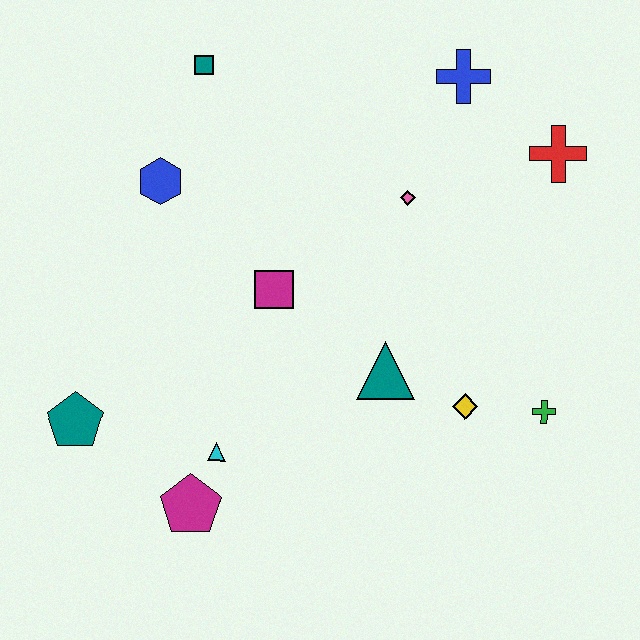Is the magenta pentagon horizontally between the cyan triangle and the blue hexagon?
Yes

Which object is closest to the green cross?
The yellow diamond is closest to the green cross.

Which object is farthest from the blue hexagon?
The green cross is farthest from the blue hexagon.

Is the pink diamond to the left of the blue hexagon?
No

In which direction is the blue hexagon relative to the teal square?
The blue hexagon is below the teal square.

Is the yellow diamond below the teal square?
Yes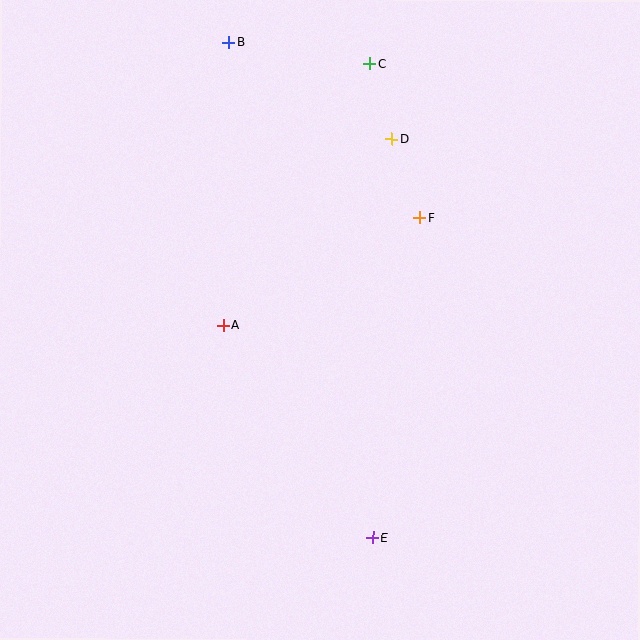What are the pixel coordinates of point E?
Point E is at (373, 538).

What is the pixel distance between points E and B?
The distance between E and B is 516 pixels.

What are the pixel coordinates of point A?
Point A is at (223, 326).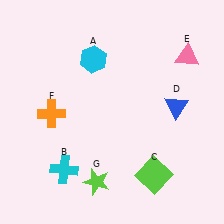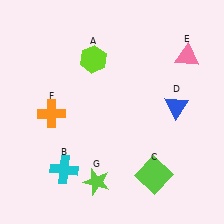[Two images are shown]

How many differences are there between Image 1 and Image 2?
There is 1 difference between the two images.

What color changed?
The hexagon (A) changed from cyan in Image 1 to lime in Image 2.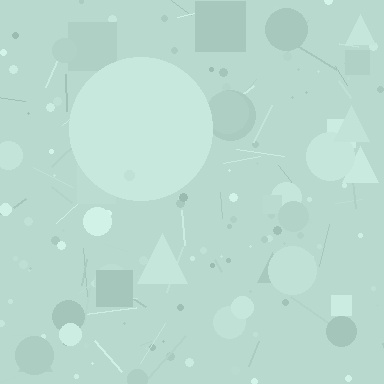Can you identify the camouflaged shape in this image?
The camouflaged shape is a circle.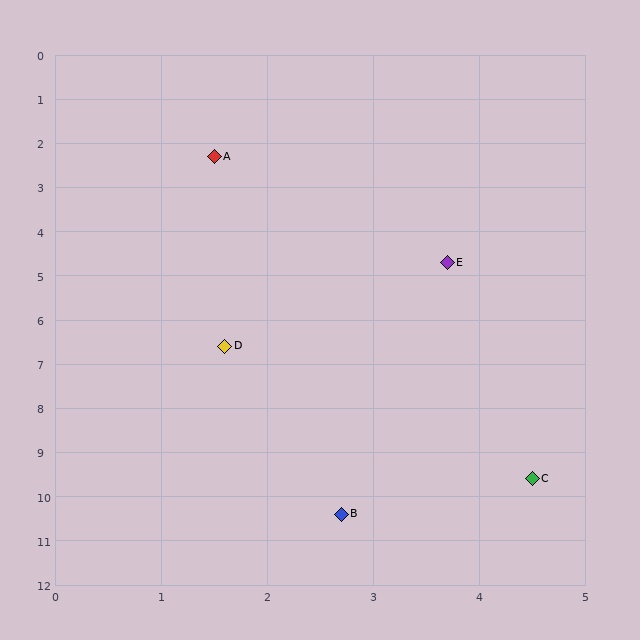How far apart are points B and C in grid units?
Points B and C are about 2.0 grid units apart.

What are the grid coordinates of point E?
Point E is at approximately (3.7, 4.7).